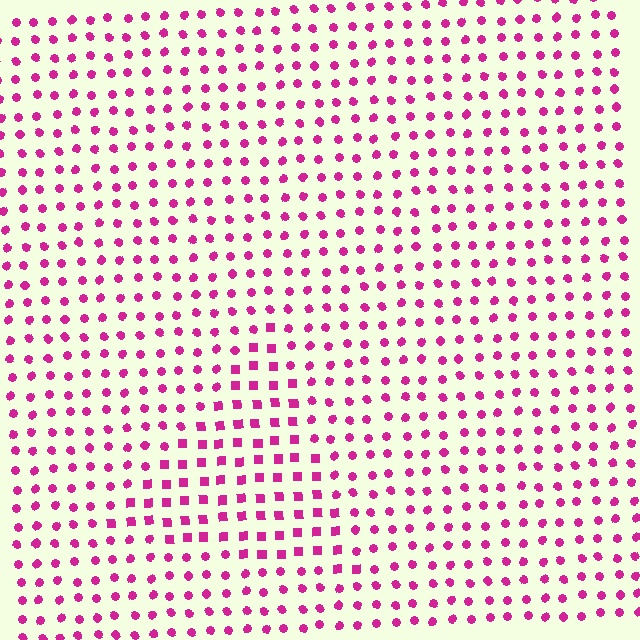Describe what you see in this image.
The image is filled with small magenta elements arranged in a uniform grid. A triangle-shaped region contains squares, while the surrounding area contains circles. The boundary is defined purely by the change in element shape.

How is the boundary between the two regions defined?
The boundary is defined by a change in element shape: squares inside vs. circles outside. All elements share the same color and spacing.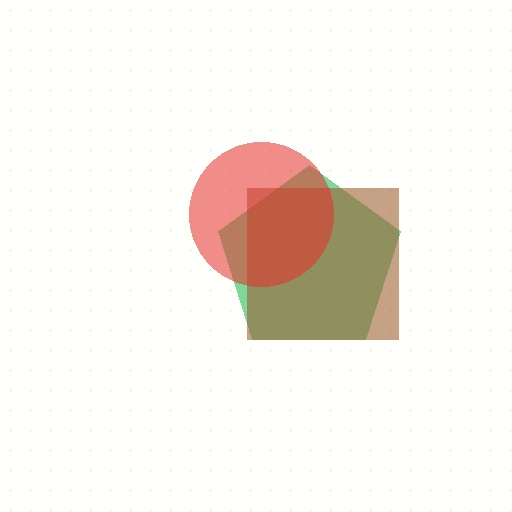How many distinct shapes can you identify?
There are 3 distinct shapes: a green pentagon, a brown square, a red circle.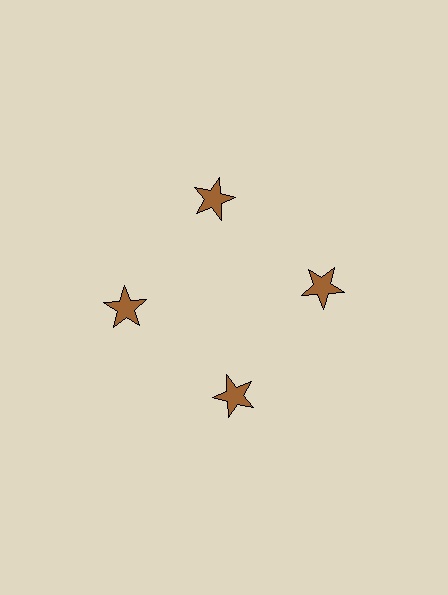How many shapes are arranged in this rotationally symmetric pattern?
There are 4 shapes, arranged in 4 groups of 1.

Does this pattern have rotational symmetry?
Yes, this pattern has 4-fold rotational symmetry. It looks the same after rotating 90 degrees around the center.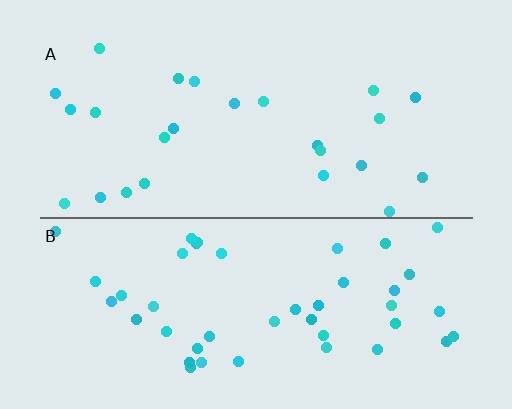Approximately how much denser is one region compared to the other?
Approximately 1.8× — region B over region A.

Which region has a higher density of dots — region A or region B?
B (the bottom).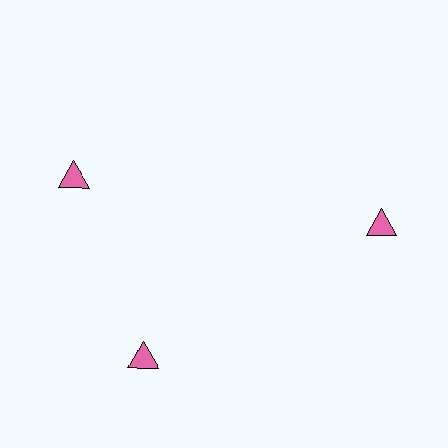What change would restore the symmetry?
The symmetry would be restored by rotating it back into even spacing with its neighbors so that all 3 triangles sit at equal angles and equal distance from the center.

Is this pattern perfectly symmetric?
No. The 3 pink triangles are arranged in a ring, but one element near the 11 o'clock position is rotated out of alignment along the ring, breaking the 3-fold rotational symmetry.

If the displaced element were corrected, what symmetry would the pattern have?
It would have 3-fold rotational symmetry — the pattern would map onto itself every 120 degrees.